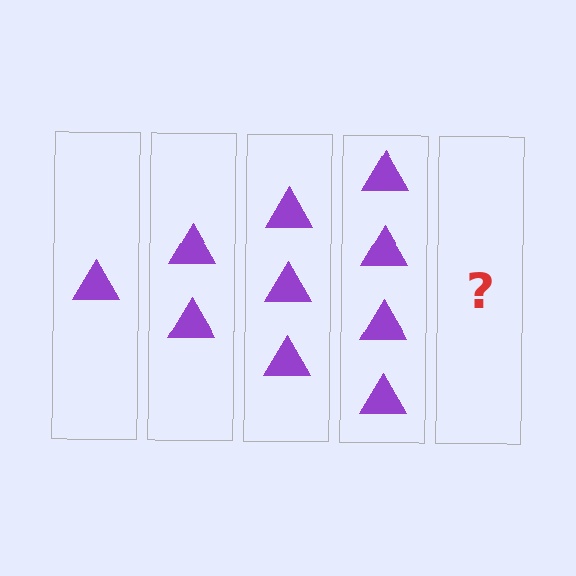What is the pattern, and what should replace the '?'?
The pattern is that each step adds one more triangle. The '?' should be 5 triangles.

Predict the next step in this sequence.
The next step is 5 triangles.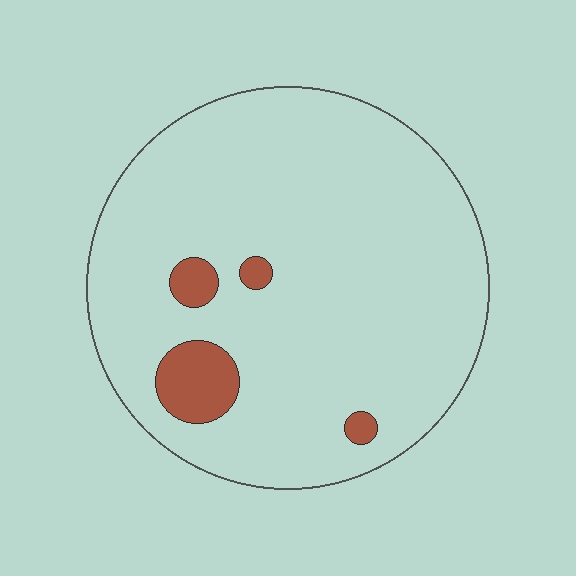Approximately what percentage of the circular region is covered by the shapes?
Approximately 5%.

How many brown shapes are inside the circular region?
4.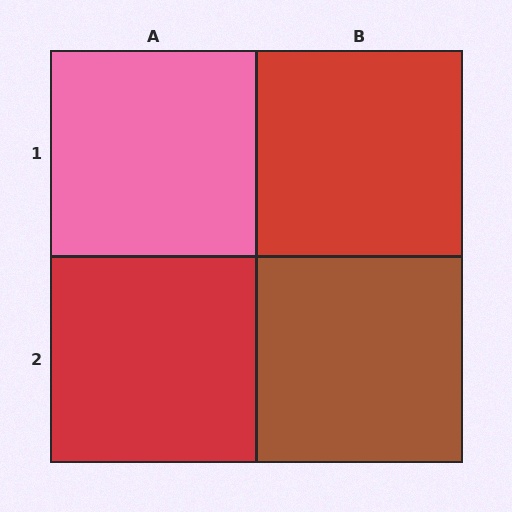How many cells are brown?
1 cell is brown.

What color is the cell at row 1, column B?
Red.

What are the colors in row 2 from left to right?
Red, brown.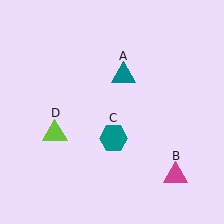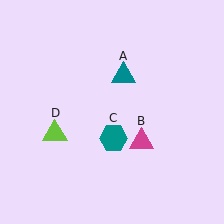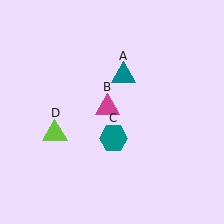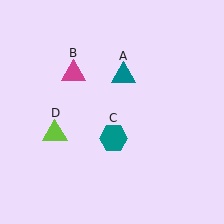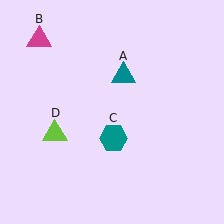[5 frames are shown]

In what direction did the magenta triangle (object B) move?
The magenta triangle (object B) moved up and to the left.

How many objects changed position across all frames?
1 object changed position: magenta triangle (object B).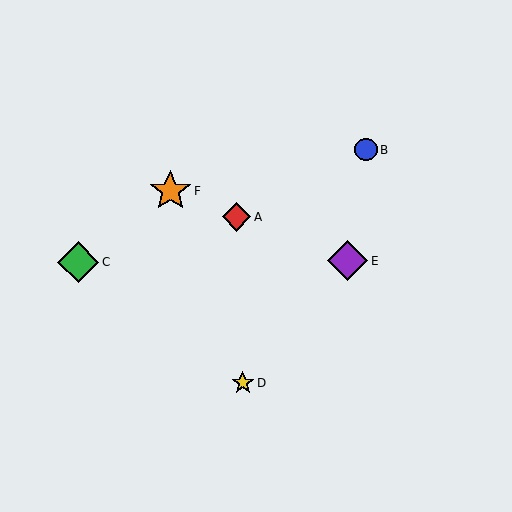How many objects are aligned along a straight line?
3 objects (A, E, F) are aligned along a straight line.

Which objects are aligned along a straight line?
Objects A, E, F are aligned along a straight line.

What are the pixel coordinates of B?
Object B is at (366, 150).